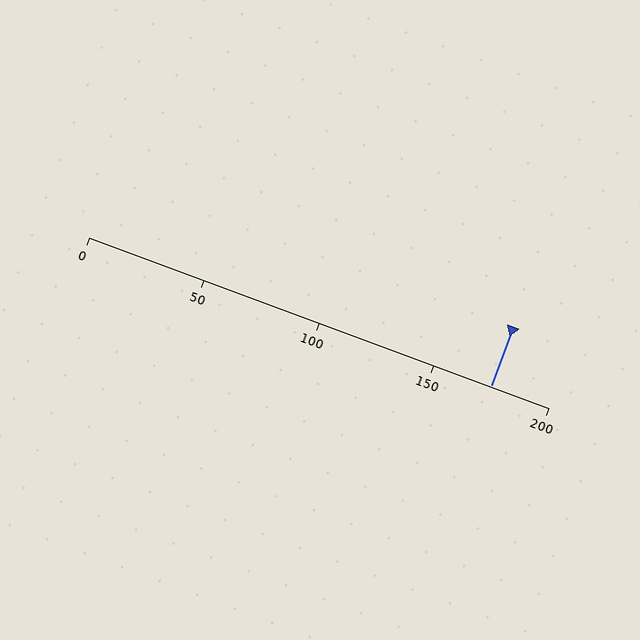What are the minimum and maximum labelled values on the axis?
The axis runs from 0 to 200.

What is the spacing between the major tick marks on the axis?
The major ticks are spaced 50 apart.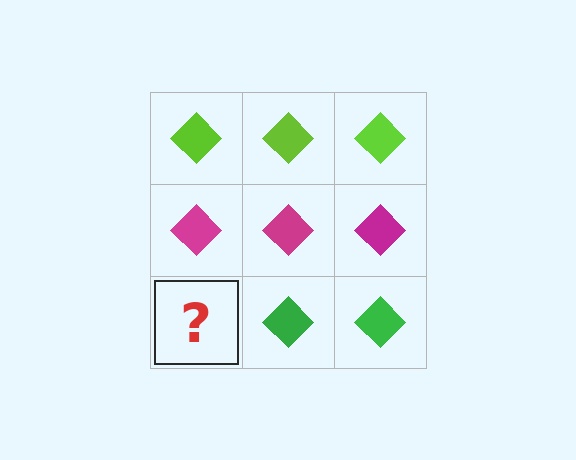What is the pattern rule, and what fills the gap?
The rule is that each row has a consistent color. The gap should be filled with a green diamond.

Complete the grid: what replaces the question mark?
The question mark should be replaced with a green diamond.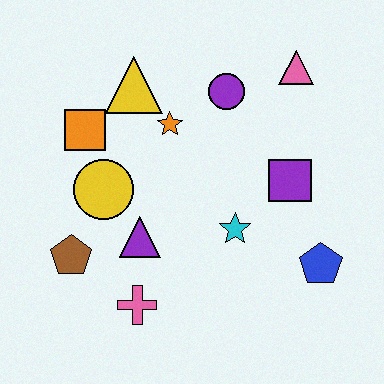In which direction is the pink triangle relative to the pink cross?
The pink triangle is above the pink cross.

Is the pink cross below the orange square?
Yes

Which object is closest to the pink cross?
The purple triangle is closest to the pink cross.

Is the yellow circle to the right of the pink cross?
No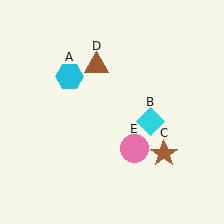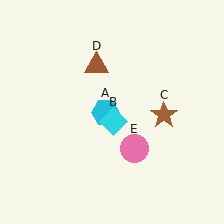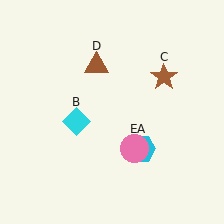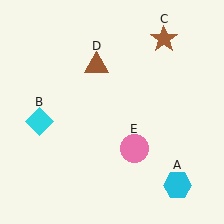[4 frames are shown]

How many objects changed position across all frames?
3 objects changed position: cyan hexagon (object A), cyan diamond (object B), brown star (object C).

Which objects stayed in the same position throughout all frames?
Brown triangle (object D) and pink circle (object E) remained stationary.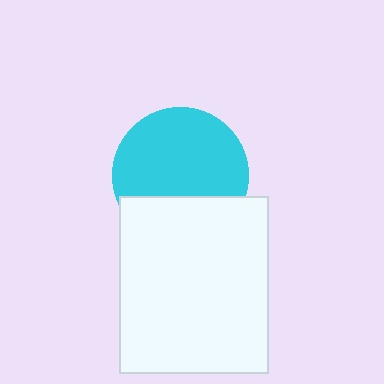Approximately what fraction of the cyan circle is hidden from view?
Roughly 31% of the cyan circle is hidden behind the white rectangle.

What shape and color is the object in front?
The object in front is a white rectangle.